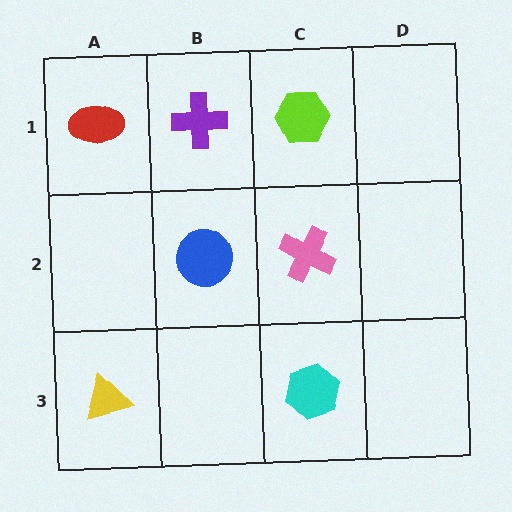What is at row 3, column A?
A yellow triangle.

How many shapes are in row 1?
3 shapes.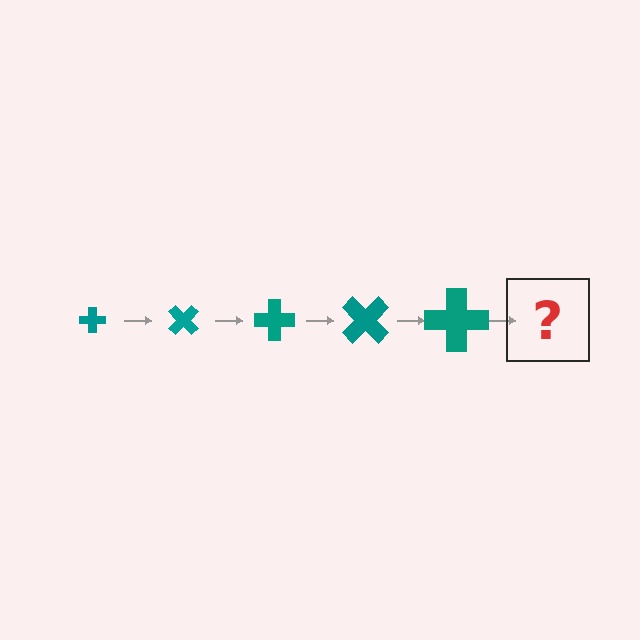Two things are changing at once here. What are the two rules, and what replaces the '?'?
The two rules are that the cross grows larger each step and it rotates 45 degrees each step. The '?' should be a cross, larger than the previous one and rotated 225 degrees from the start.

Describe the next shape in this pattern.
It should be a cross, larger than the previous one and rotated 225 degrees from the start.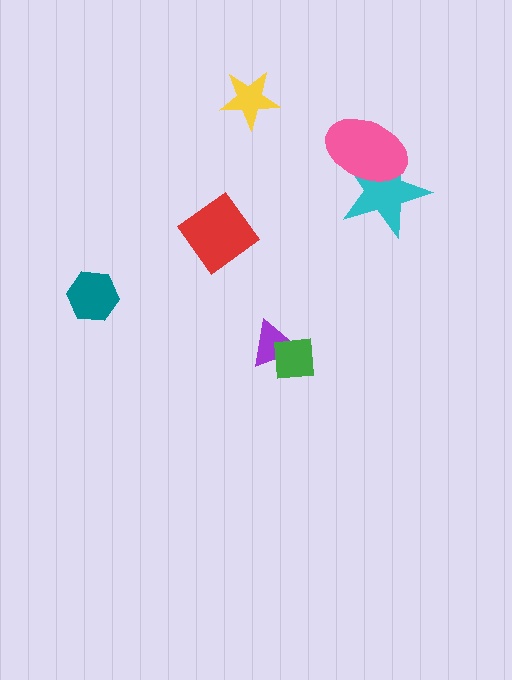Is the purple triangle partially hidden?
Yes, it is partially covered by another shape.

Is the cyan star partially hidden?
Yes, it is partially covered by another shape.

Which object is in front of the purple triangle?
The green square is in front of the purple triangle.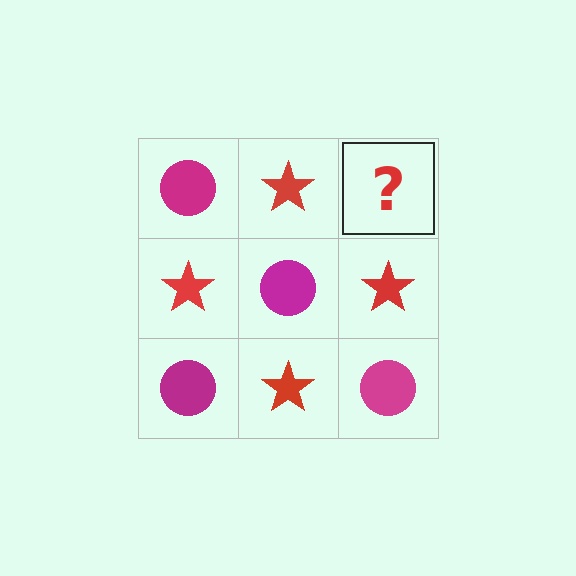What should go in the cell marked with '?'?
The missing cell should contain a magenta circle.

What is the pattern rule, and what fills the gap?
The rule is that it alternates magenta circle and red star in a checkerboard pattern. The gap should be filled with a magenta circle.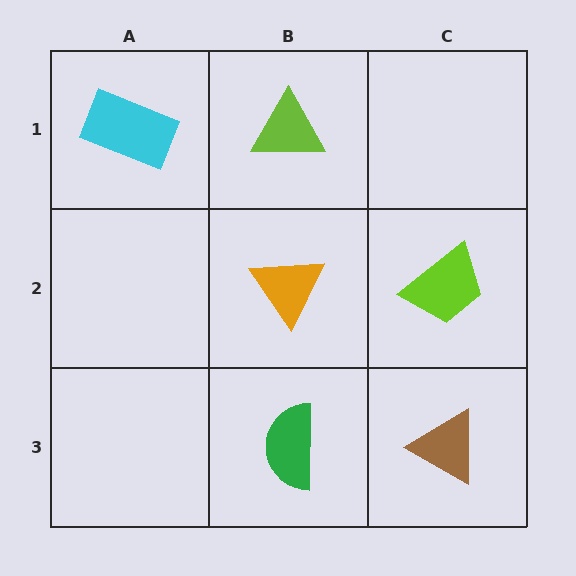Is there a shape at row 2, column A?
No, that cell is empty.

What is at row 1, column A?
A cyan rectangle.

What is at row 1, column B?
A lime triangle.